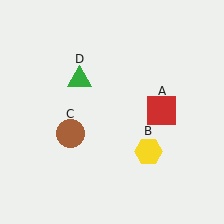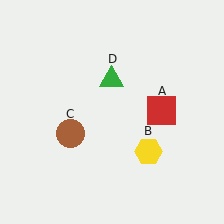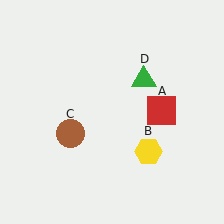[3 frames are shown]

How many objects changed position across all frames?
1 object changed position: green triangle (object D).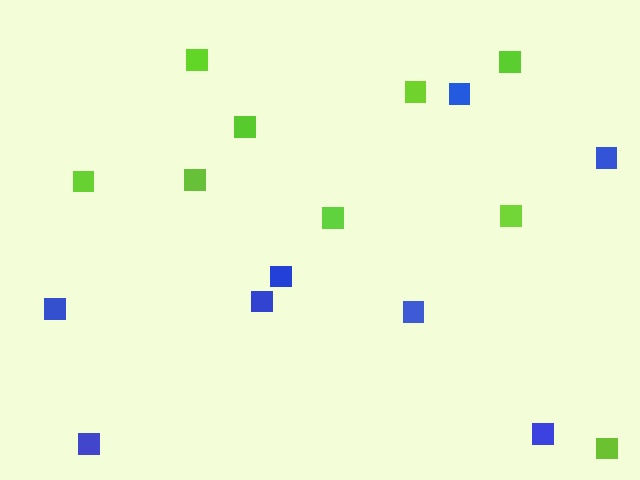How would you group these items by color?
There are 2 groups: one group of blue squares (8) and one group of lime squares (9).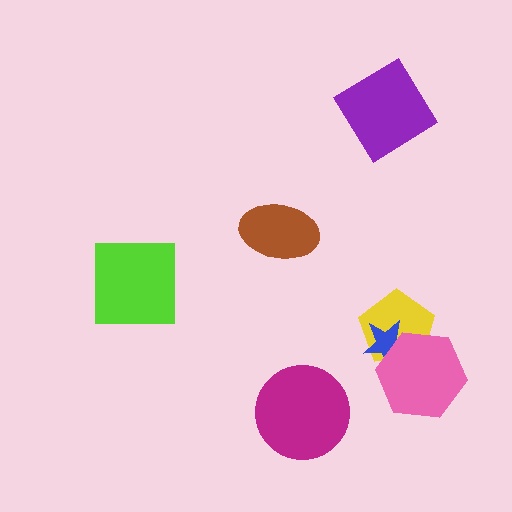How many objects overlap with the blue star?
2 objects overlap with the blue star.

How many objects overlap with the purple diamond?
0 objects overlap with the purple diamond.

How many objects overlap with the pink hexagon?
2 objects overlap with the pink hexagon.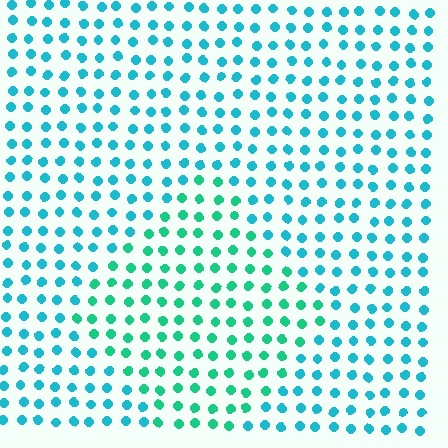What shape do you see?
I see a diamond.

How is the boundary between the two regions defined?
The boundary is defined purely by a slight shift in hue (about 31 degrees). Spacing, size, and orientation are identical on both sides.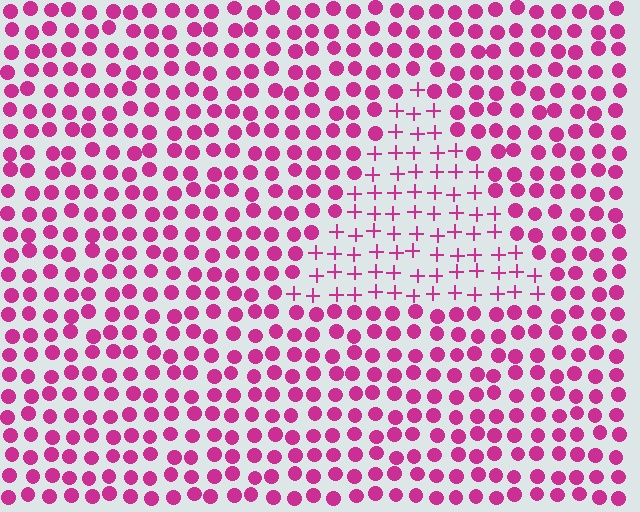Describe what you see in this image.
The image is filled with small magenta elements arranged in a uniform grid. A triangle-shaped region contains plus signs, while the surrounding area contains circles. The boundary is defined purely by the change in element shape.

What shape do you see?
I see a triangle.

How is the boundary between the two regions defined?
The boundary is defined by a change in element shape: plus signs inside vs. circles outside. All elements share the same color and spacing.